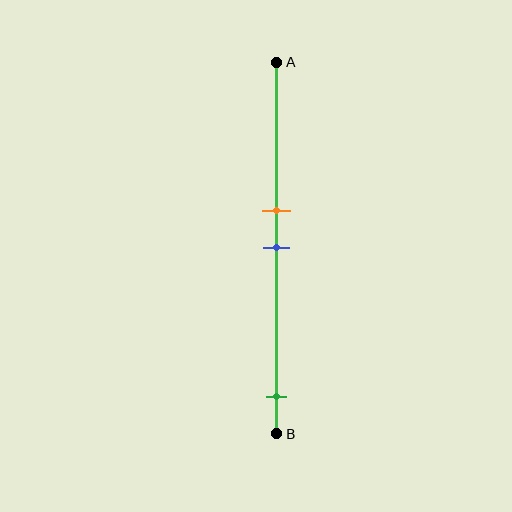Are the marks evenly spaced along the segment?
No, the marks are not evenly spaced.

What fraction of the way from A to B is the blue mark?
The blue mark is approximately 50% (0.5) of the way from A to B.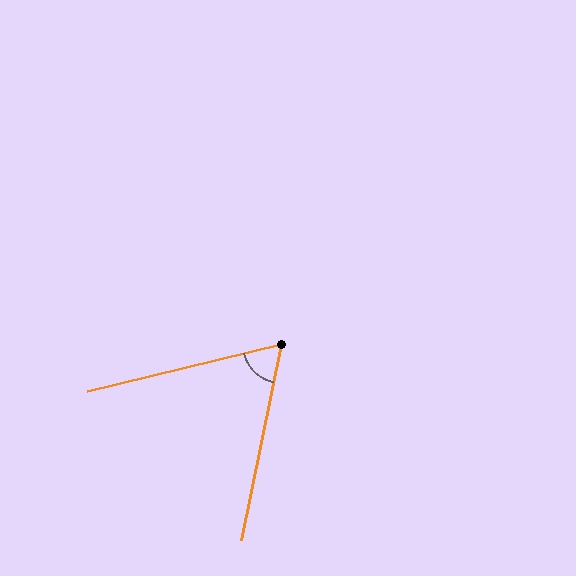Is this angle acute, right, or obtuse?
It is acute.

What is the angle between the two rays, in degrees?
Approximately 65 degrees.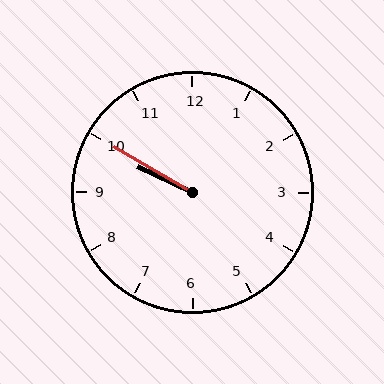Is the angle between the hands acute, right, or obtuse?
It is acute.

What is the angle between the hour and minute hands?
Approximately 5 degrees.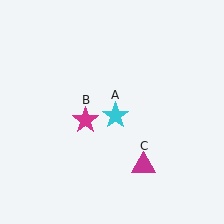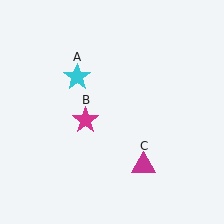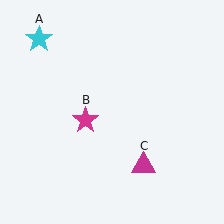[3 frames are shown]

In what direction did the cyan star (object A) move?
The cyan star (object A) moved up and to the left.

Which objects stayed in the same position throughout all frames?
Magenta star (object B) and magenta triangle (object C) remained stationary.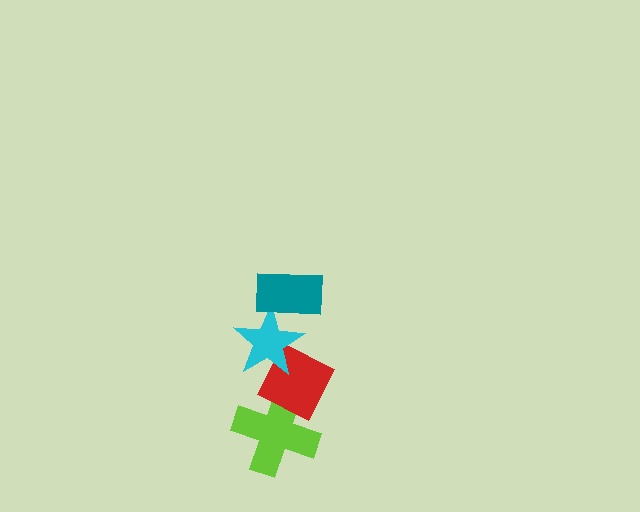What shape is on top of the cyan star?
The teal rectangle is on top of the cyan star.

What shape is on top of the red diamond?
The cyan star is on top of the red diamond.